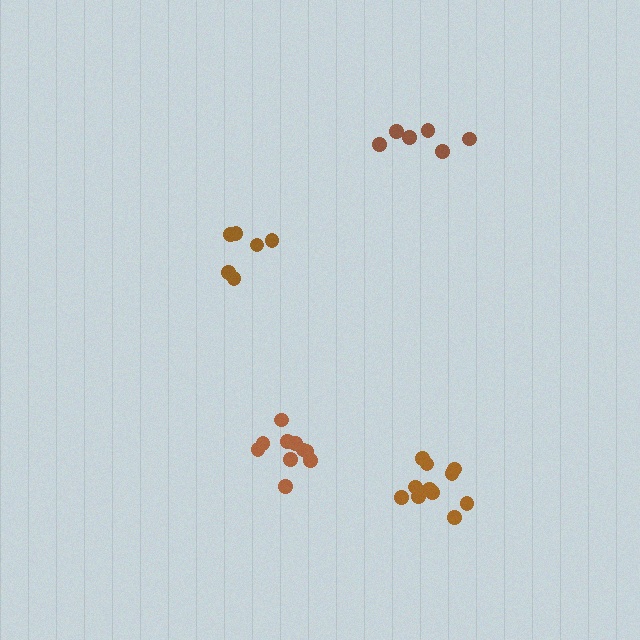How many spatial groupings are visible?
There are 4 spatial groupings.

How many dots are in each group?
Group 1: 11 dots, Group 2: 6 dots, Group 3: 6 dots, Group 4: 10 dots (33 total).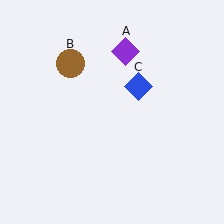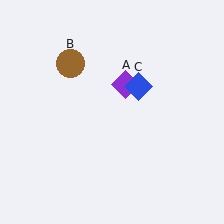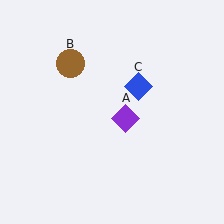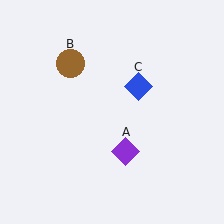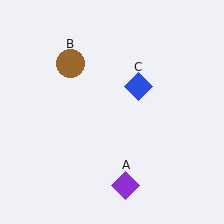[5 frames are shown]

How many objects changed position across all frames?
1 object changed position: purple diamond (object A).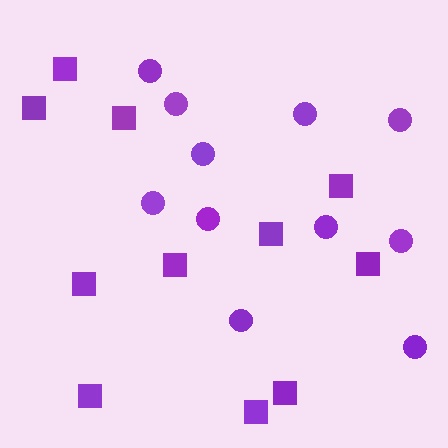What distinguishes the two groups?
There are 2 groups: one group of circles (11) and one group of squares (11).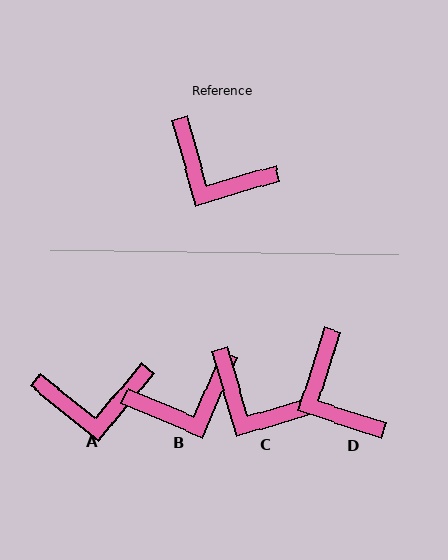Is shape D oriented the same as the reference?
No, it is off by about 34 degrees.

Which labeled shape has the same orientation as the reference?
C.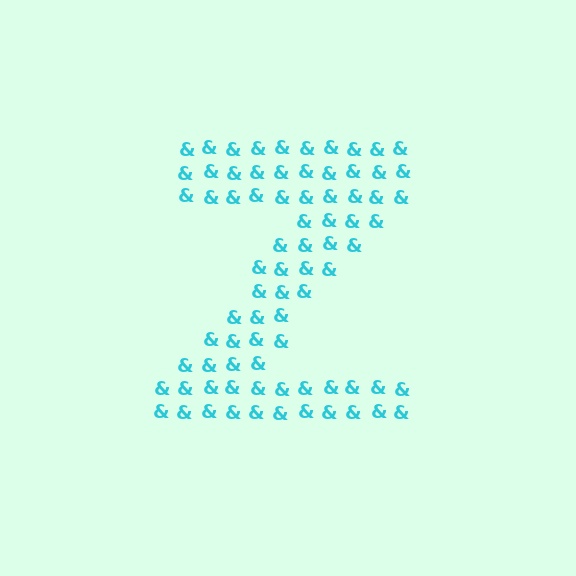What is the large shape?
The large shape is the letter Z.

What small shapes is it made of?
It is made of small ampersands.